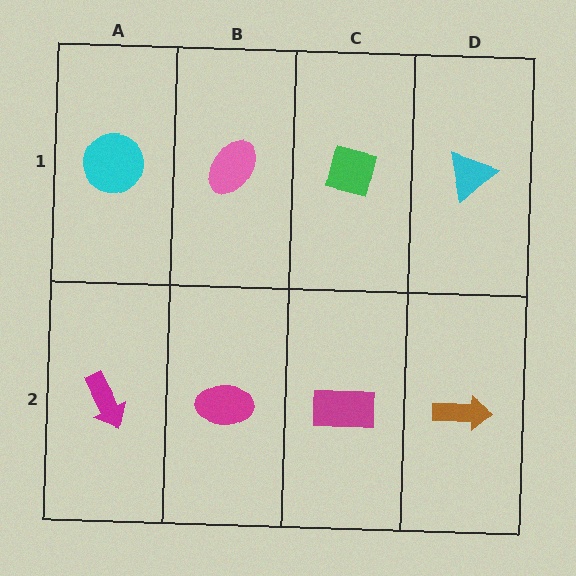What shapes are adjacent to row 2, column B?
A pink ellipse (row 1, column B), a magenta arrow (row 2, column A), a magenta rectangle (row 2, column C).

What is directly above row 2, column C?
A green square.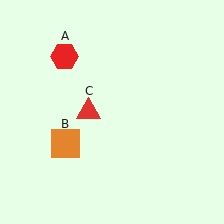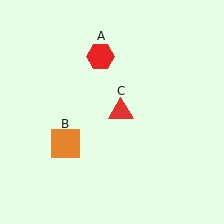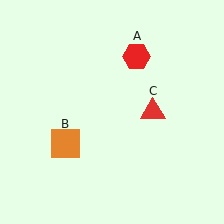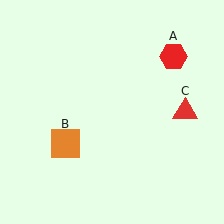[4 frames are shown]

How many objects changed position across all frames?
2 objects changed position: red hexagon (object A), red triangle (object C).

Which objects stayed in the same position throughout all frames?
Orange square (object B) remained stationary.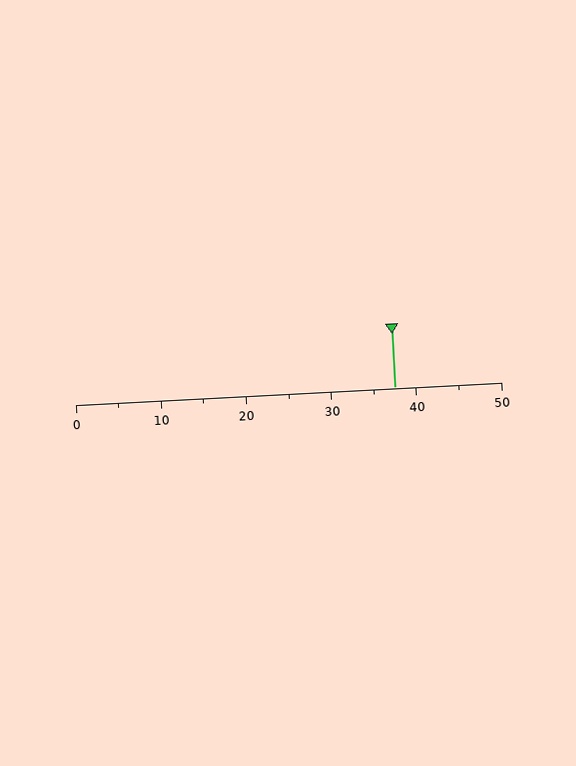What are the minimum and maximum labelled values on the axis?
The axis runs from 0 to 50.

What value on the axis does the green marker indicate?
The marker indicates approximately 37.5.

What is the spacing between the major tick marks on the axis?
The major ticks are spaced 10 apart.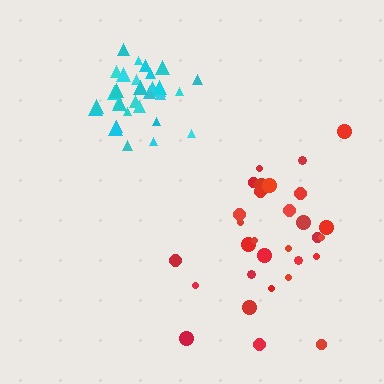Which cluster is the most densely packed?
Cyan.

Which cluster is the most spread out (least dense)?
Red.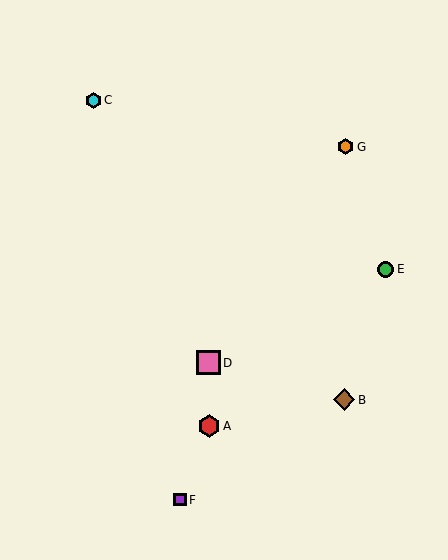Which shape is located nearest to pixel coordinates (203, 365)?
The pink square (labeled D) at (208, 363) is nearest to that location.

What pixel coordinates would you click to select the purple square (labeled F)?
Click at (180, 500) to select the purple square F.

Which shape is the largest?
The pink square (labeled D) is the largest.